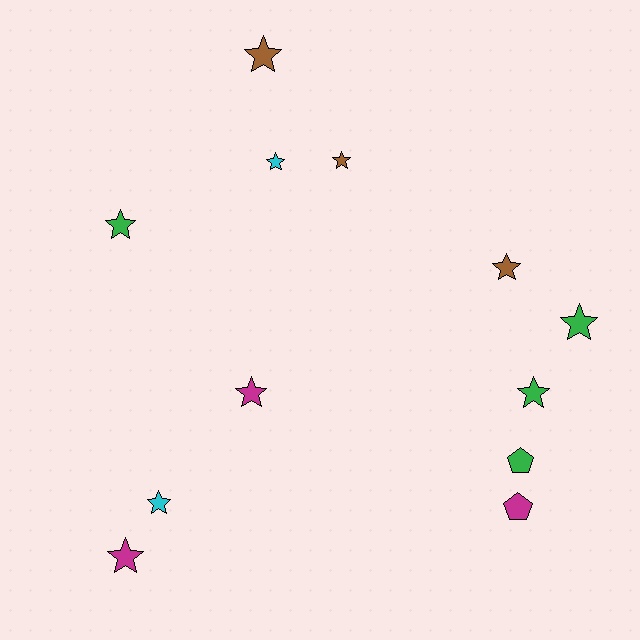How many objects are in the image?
There are 12 objects.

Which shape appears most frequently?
Star, with 10 objects.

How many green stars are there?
There are 3 green stars.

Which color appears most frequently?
Green, with 4 objects.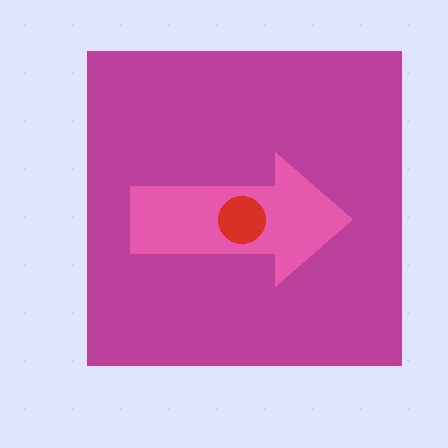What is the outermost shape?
The magenta square.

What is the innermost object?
The red circle.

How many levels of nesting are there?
3.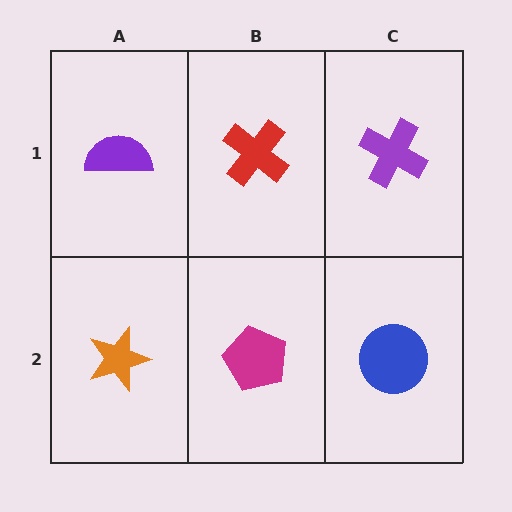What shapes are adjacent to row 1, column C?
A blue circle (row 2, column C), a red cross (row 1, column B).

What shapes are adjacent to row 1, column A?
An orange star (row 2, column A), a red cross (row 1, column B).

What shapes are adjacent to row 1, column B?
A magenta pentagon (row 2, column B), a purple semicircle (row 1, column A), a purple cross (row 1, column C).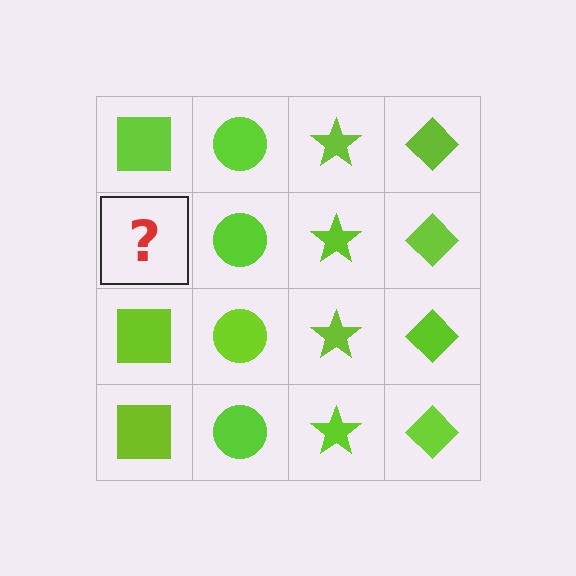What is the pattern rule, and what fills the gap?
The rule is that each column has a consistent shape. The gap should be filled with a lime square.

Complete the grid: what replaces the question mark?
The question mark should be replaced with a lime square.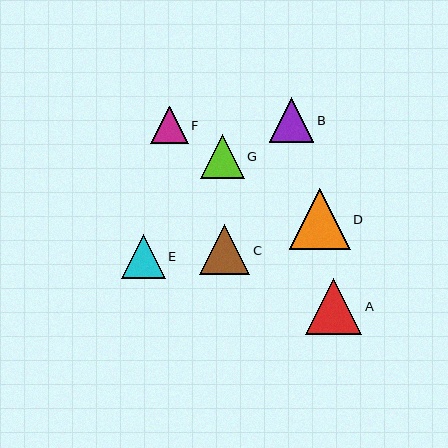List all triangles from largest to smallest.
From largest to smallest: D, A, C, B, G, E, F.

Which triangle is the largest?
Triangle D is the largest with a size of approximately 61 pixels.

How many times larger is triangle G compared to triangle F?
Triangle G is approximately 1.2 times the size of triangle F.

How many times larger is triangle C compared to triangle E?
Triangle C is approximately 1.2 times the size of triangle E.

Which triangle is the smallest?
Triangle F is the smallest with a size of approximately 37 pixels.